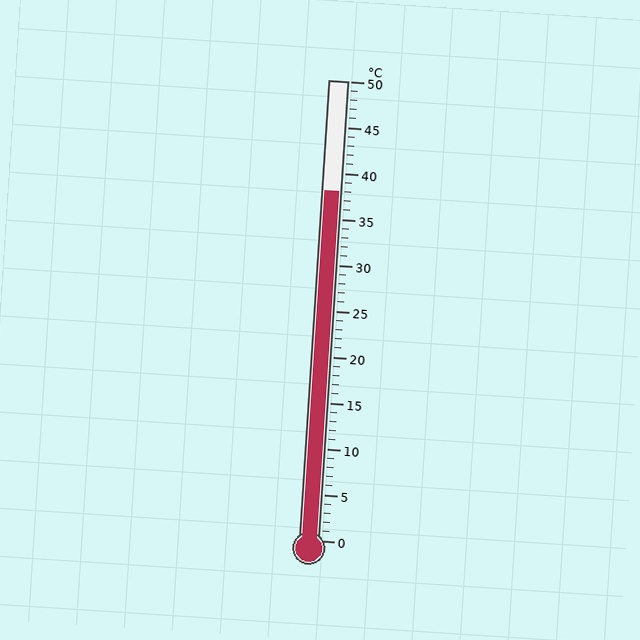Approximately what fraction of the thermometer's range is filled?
The thermometer is filled to approximately 75% of its range.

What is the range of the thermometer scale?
The thermometer scale ranges from 0°C to 50°C.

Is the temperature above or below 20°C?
The temperature is above 20°C.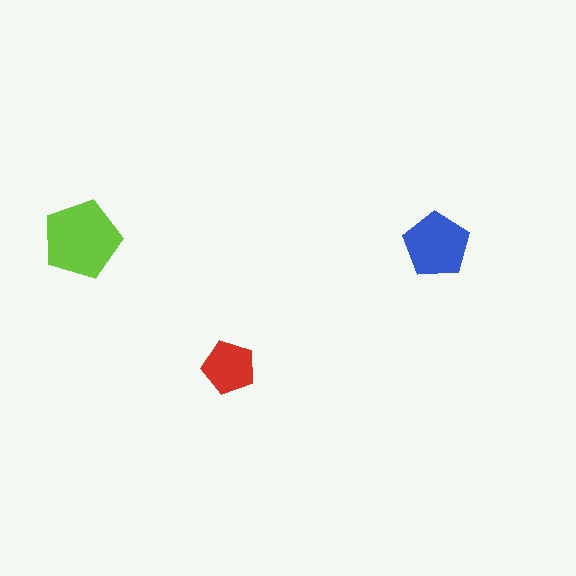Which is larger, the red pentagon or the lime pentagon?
The lime one.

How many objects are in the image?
There are 3 objects in the image.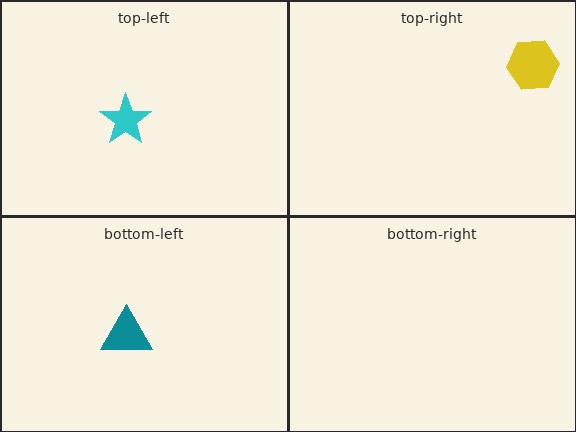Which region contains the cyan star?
The top-left region.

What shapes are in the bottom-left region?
The teal triangle.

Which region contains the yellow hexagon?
The top-right region.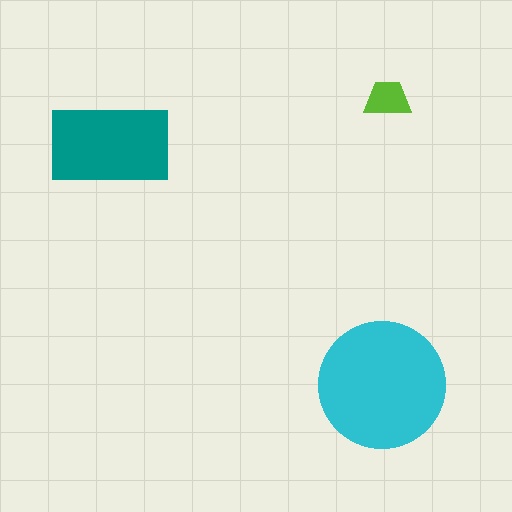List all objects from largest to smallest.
The cyan circle, the teal rectangle, the lime trapezoid.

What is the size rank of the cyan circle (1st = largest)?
1st.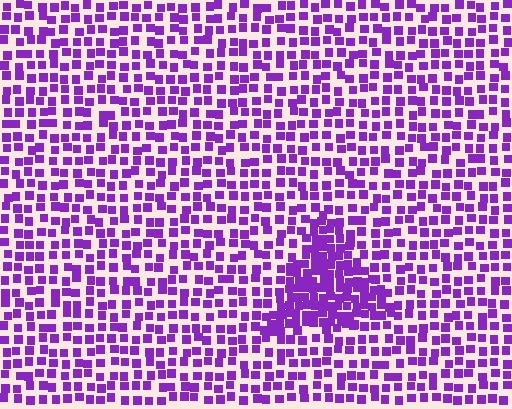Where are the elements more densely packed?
The elements are more densely packed inside the triangle boundary.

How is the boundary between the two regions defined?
The boundary is defined by a change in element density (approximately 2.0x ratio). All elements are the same color, size, and shape.